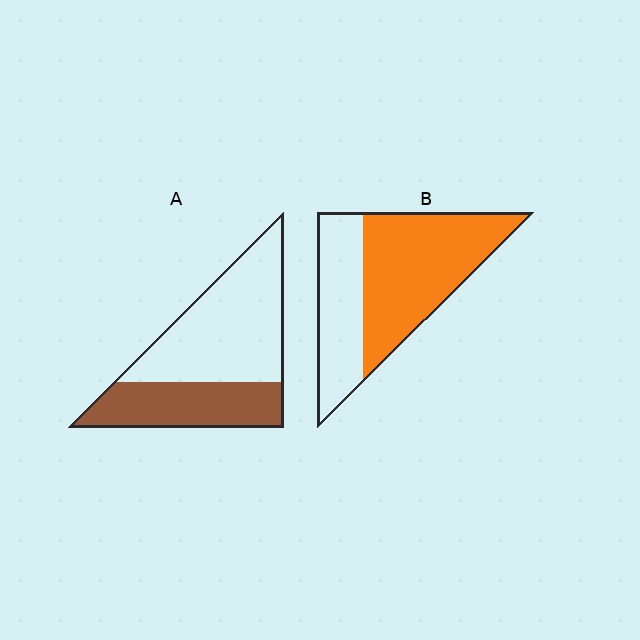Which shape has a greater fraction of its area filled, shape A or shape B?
Shape B.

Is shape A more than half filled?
No.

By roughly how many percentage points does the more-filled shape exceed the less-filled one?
By roughly 25 percentage points (B over A).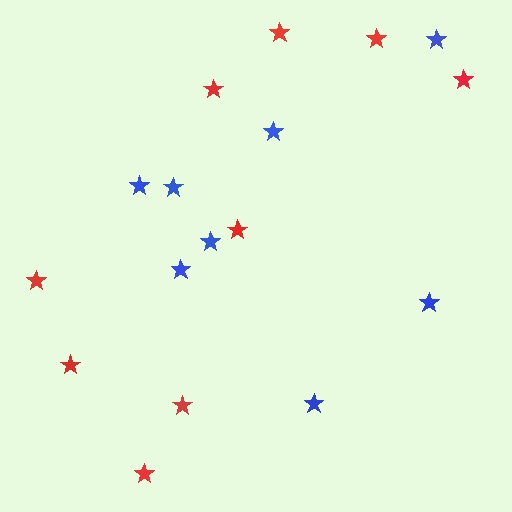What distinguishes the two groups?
There are 2 groups: one group of blue stars (8) and one group of red stars (9).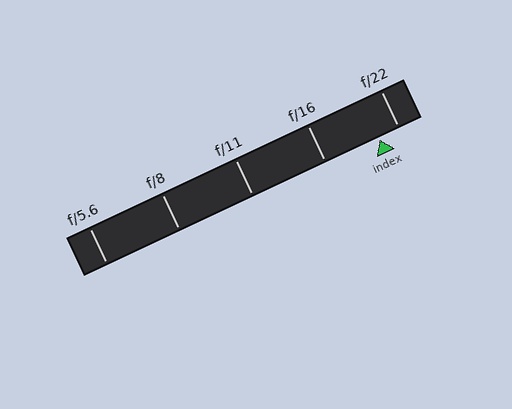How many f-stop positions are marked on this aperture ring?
There are 5 f-stop positions marked.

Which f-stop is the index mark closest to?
The index mark is closest to f/22.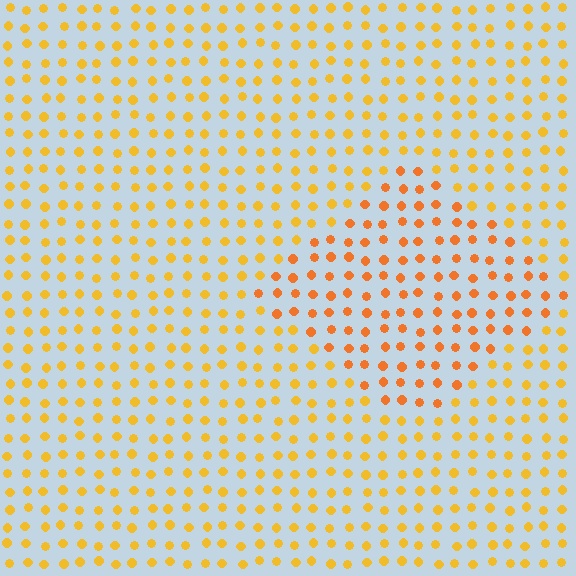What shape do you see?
I see a diamond.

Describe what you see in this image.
The image is filled with small yellow elements in a uniform arrangement. A diamond-shaped region is visible where the elements are tinted to a slightly different hue, forming a subtle color boundary.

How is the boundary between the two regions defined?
The boundary is defined purely by a slight shift in hue (about 21 degrees). Spacing, size, and orientation are identical on both sides.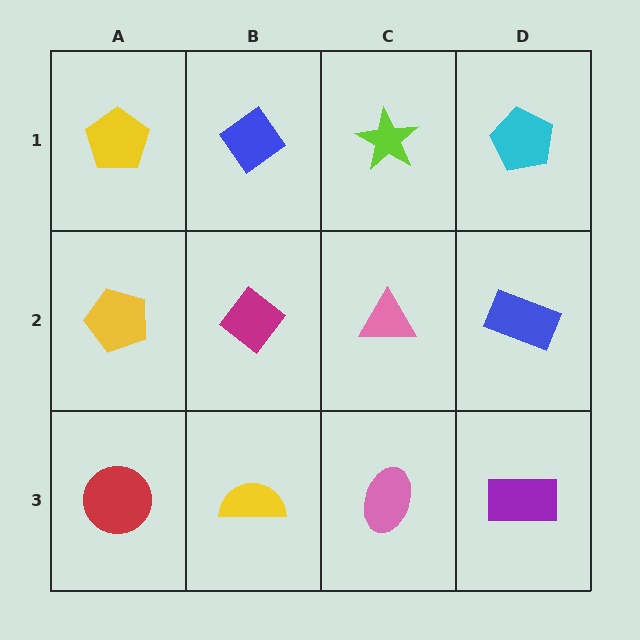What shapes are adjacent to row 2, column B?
A blue diamond (row 1, column B), a yellow semicircle (row 3, column B), a yellow pentagon (row 2, column A), a pink triangle (row 2, column C).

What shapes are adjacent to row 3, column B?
A magenta diamond (row 2, column B), a red circle (row 3, column A), a pink ellipse (row 3, column C).